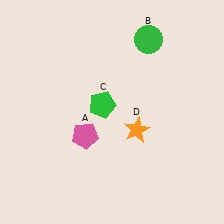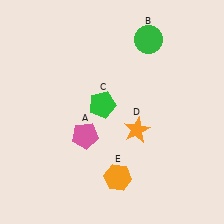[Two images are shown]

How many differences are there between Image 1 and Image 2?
There is 1 difference between the two images.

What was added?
An orange hexagon (E) was added in Image 2.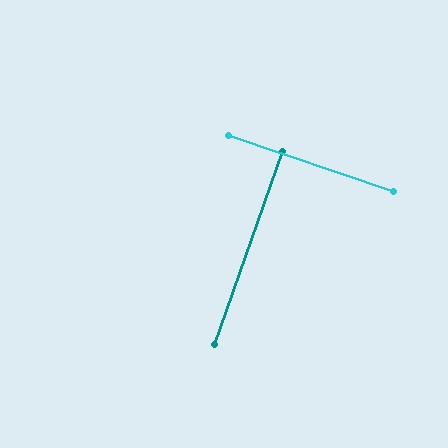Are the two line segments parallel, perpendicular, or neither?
Perpendicular — they meet at approximately 89°.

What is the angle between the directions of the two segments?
Approximately 89 degrees.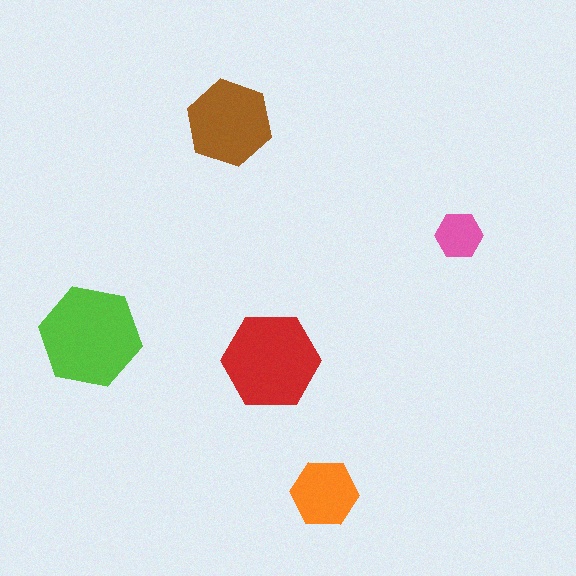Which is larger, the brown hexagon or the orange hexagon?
The brown one.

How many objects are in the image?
There are 5 objects in the image.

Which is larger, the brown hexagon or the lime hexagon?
The lime one.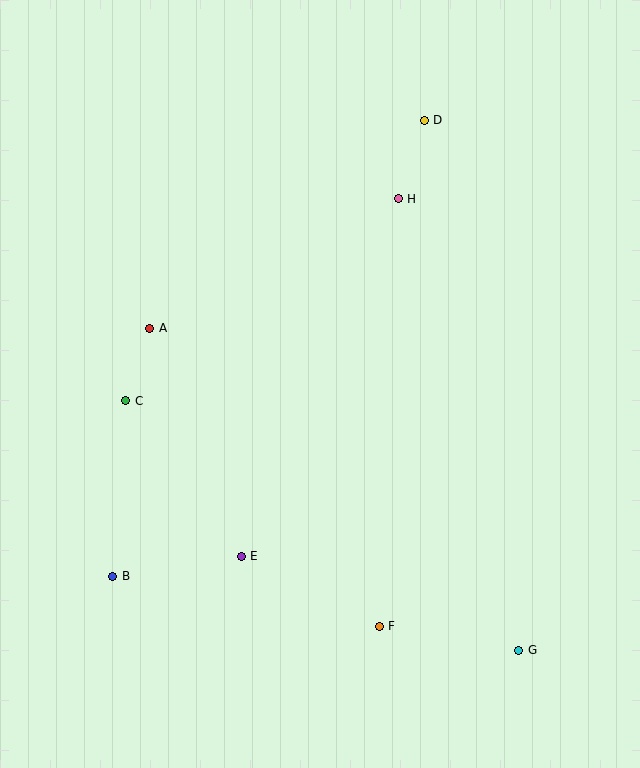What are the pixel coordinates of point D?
Point D is at (424, 120).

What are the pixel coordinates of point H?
Point H is at (398, 199).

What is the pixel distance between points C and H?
The distance between C and H is 339 pixels.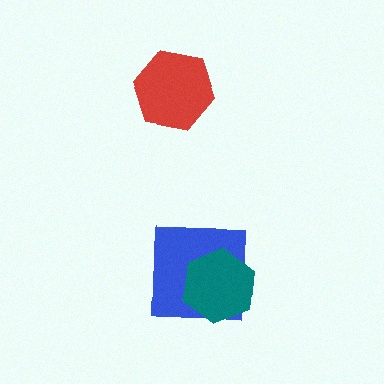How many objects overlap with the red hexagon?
0 objects overlap with the red hexagon.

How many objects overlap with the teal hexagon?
1 object overlaps with the teal hexagon.